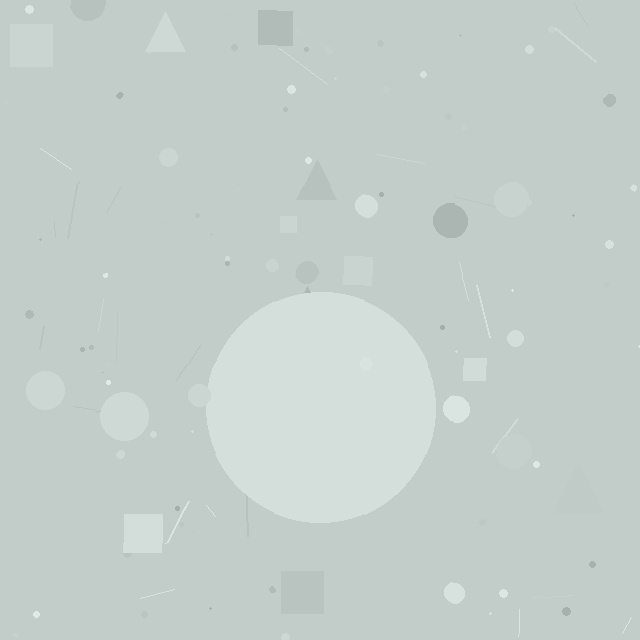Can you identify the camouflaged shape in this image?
The camouflaged shape is a circle.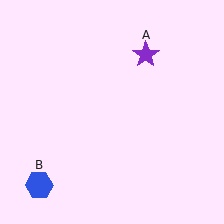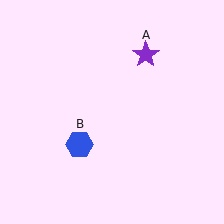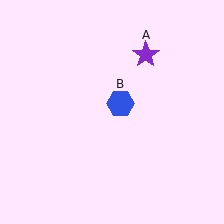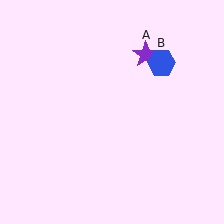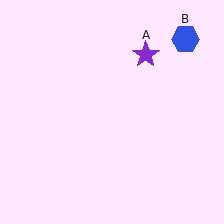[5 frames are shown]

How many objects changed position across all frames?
1 object changed position: blue hexagon (object B).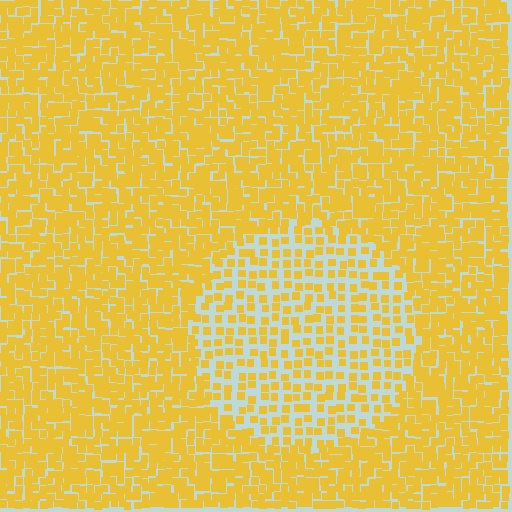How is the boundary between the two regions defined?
The boundary is defined by a change in element density (approximately 2.1x ratio). All elements are the same color, size, and shape.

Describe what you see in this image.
The image contains small yellow elements arranged at two different densities. A circle-shaped region is visible where the elements are less densely packed than the surrounding area.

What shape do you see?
I see a circle.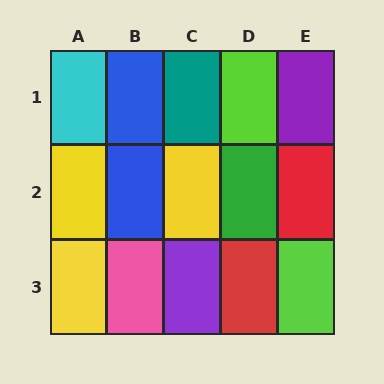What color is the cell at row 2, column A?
Yellow.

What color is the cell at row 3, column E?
Lime.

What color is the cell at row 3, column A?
Yellow.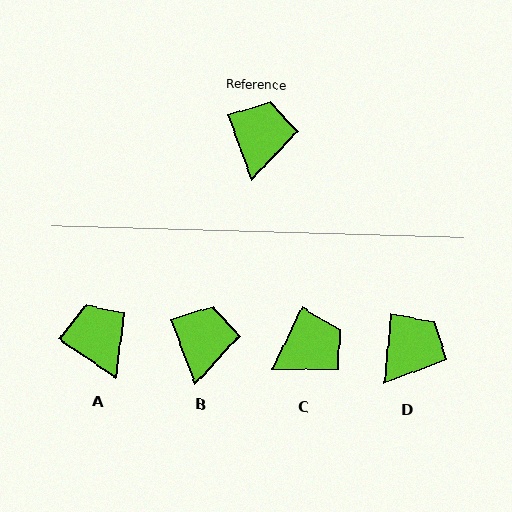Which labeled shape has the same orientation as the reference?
B.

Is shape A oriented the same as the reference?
No, it is off by about 36 degrees.